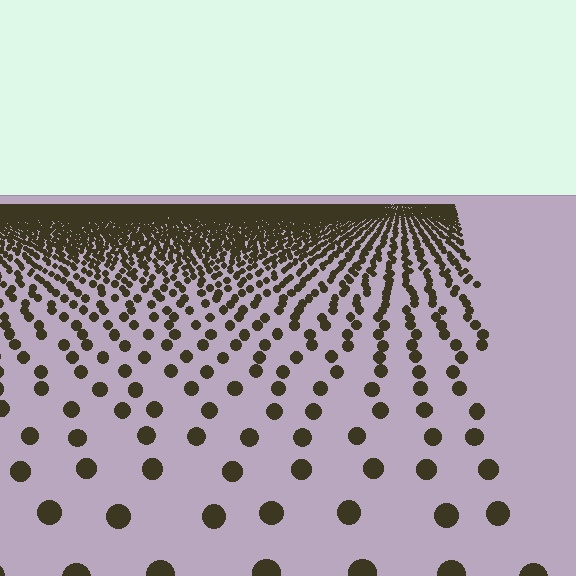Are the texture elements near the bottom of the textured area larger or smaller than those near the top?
Larger. Near the bottom, elements are closer to the viewer and appear at a bigger on-screen size.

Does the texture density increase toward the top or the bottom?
Density increases toward the top.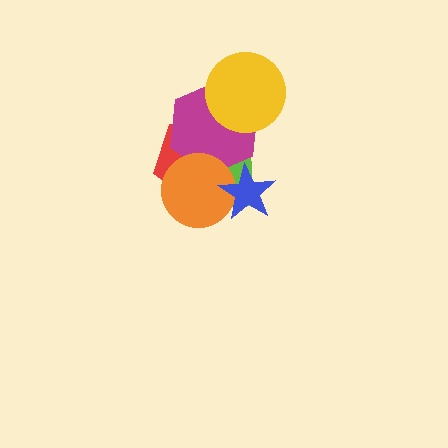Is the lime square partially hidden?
Yes, it is partially covered by another shape.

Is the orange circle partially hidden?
Yes, it is partially covered by another shape.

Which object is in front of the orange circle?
The blue star is in front of the orange circle.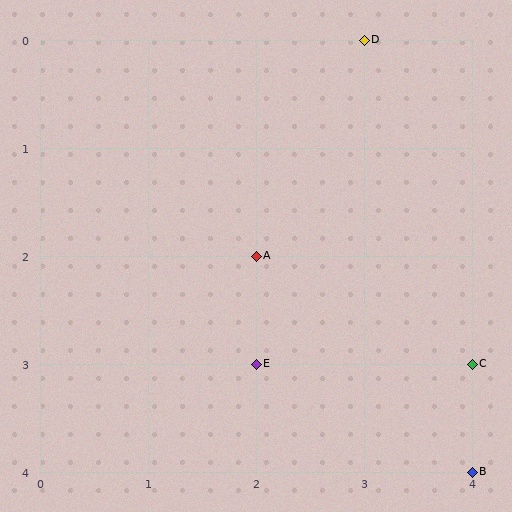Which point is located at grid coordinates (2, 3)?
Point E is at (2, 3).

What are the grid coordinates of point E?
Point E is at grid coordinates (2, 3).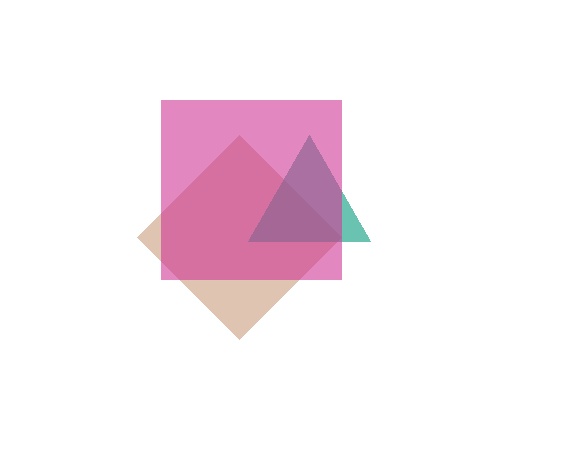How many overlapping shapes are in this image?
There are 3 overlapping shapes in the image.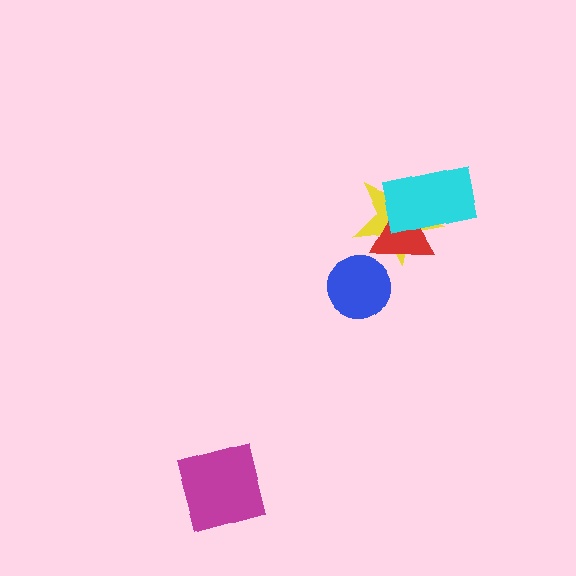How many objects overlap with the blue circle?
0 objects overlap with the blue circle.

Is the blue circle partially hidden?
No, no other shape covers it.